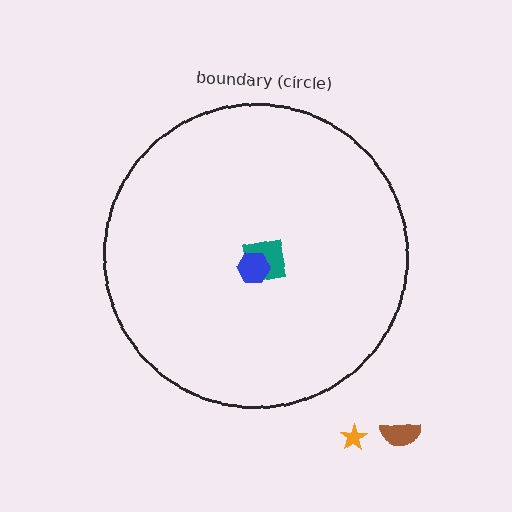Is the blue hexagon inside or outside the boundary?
Inside.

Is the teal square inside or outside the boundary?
Inside.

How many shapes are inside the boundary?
2 inside, 2 outside.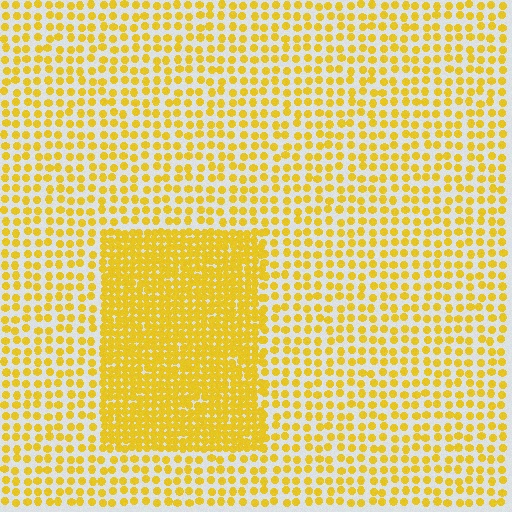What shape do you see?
I see a rectangle.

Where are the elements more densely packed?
The elements are more densely packed inside the rectangle boundary.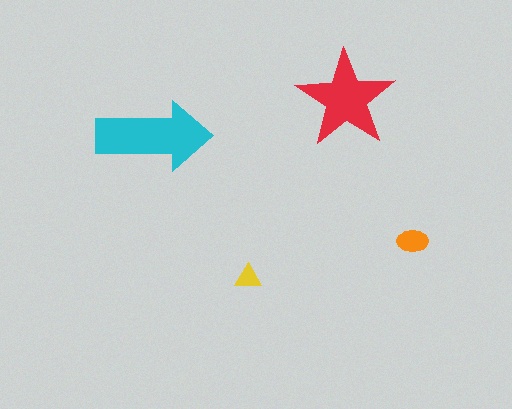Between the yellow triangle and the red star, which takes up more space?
The red star.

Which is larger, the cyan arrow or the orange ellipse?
The cyan arrow.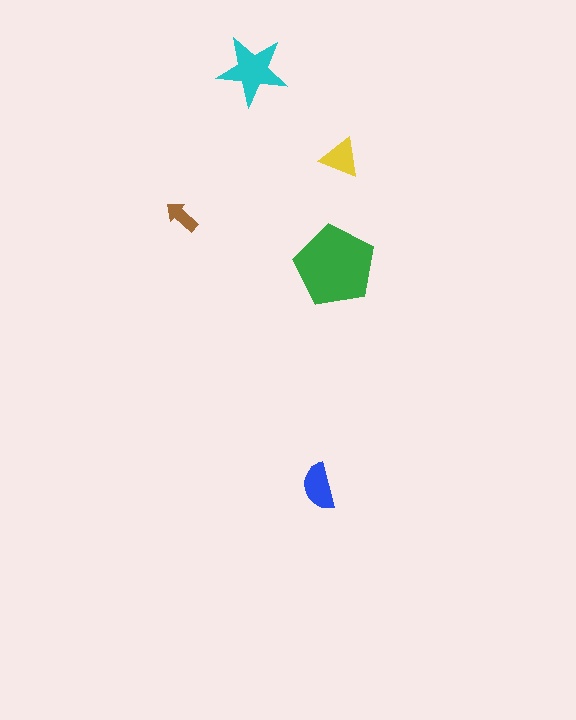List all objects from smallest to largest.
The brown arrow, the yellow triangle, the blue semicircle, the cyan star, the green pentagon.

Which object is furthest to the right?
The yellow triangle is rightmost.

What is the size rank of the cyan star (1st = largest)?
2nd.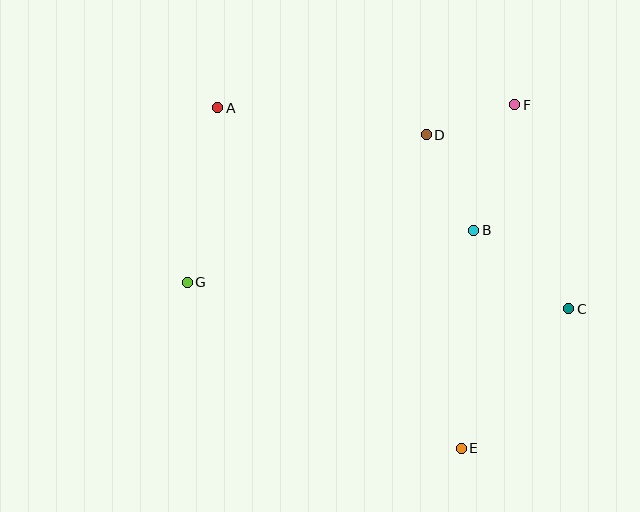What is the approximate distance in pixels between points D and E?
The distance between D and E is approximately 316 pixels.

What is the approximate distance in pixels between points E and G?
The distance between E and G is approximately 320 pixels.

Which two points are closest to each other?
Points D and F are closest to each other.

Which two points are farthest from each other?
Points A and E are farthest from each other.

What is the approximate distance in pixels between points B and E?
The distance between B and E is approximately 218 pixels.